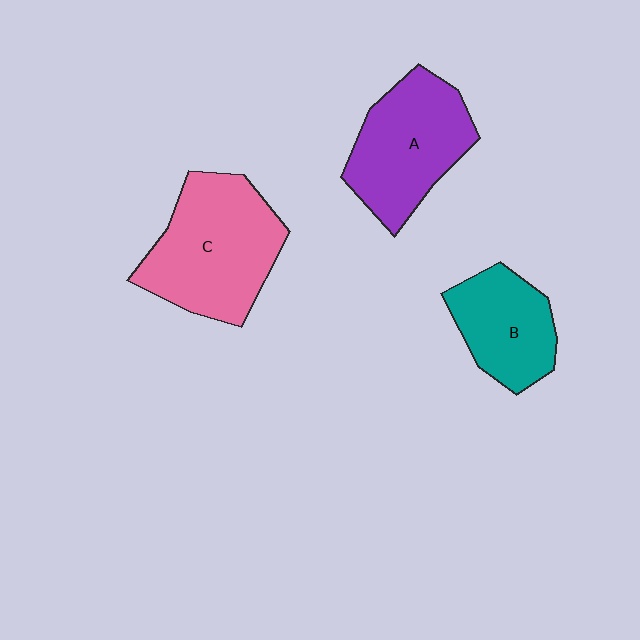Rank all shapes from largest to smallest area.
From largest to smallest: C (pink), A (purple), B (teal).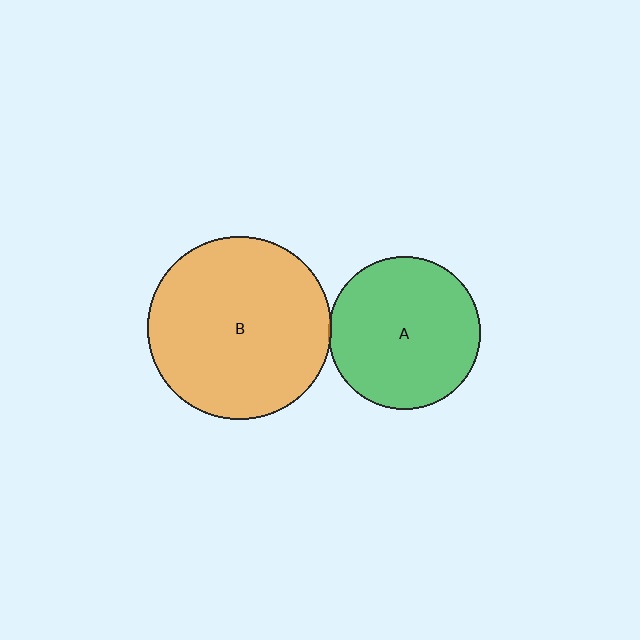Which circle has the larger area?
Circle B (orange).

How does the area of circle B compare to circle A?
Approximately 1.5 times.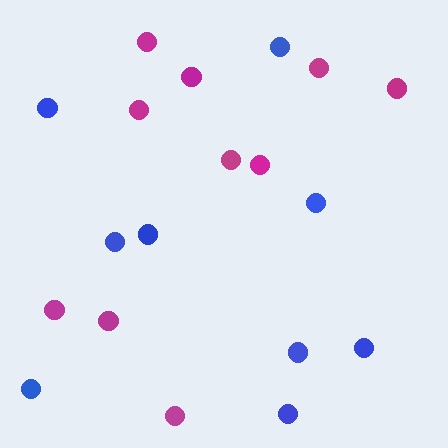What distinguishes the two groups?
There are 2 groups: one group of blue circles (9) and one group of magenta circles (10).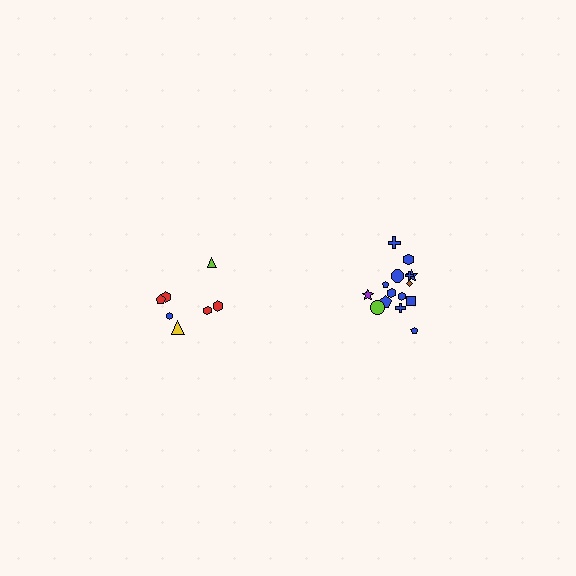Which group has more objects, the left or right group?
The right group.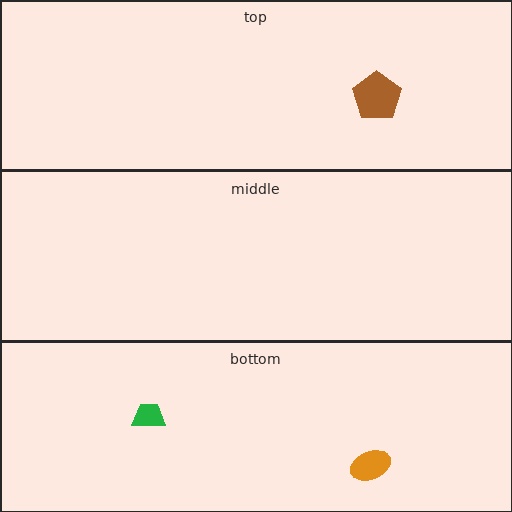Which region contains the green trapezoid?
The bottom region.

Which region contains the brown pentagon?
The top region.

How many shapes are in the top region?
1.